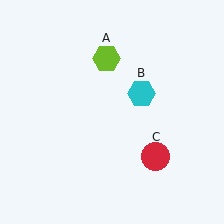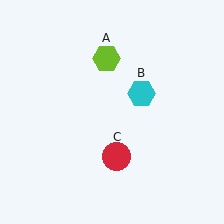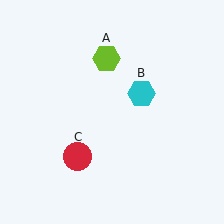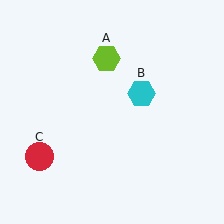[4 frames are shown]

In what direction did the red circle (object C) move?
The red circle (object C) moved left.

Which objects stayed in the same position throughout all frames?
Lime hexagon (object A) and cyan hexagon (object B) remained stationary.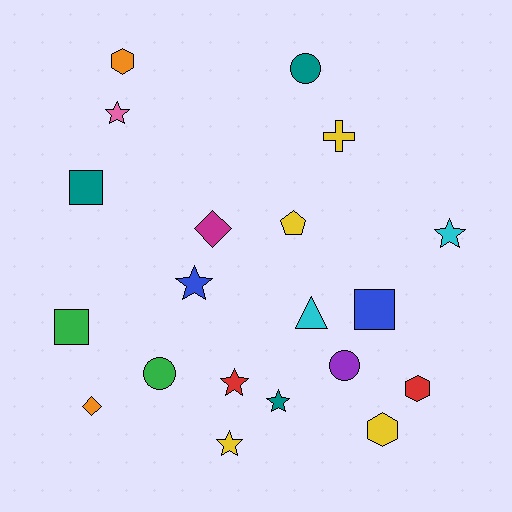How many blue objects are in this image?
There are 2 blue objects.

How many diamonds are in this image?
There are 2 diamonds.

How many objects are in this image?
There are 20 objects.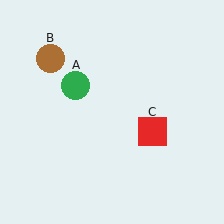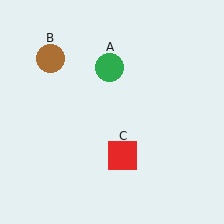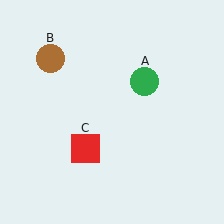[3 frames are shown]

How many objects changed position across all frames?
2 objects changed position: green circle (object A), red square (object C).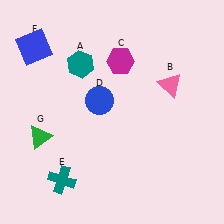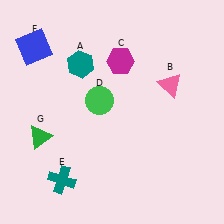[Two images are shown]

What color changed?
The circle (D) changed from blue in Image 1 to green in Image 2.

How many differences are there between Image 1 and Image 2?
There is 1 difference between the two images.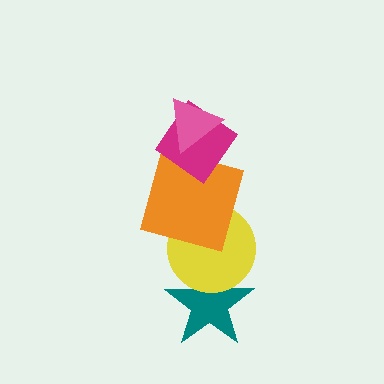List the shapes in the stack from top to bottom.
From top to bottom: the pink triangle, the magenta diamond, the orange square, the yellow circle, the teal star.